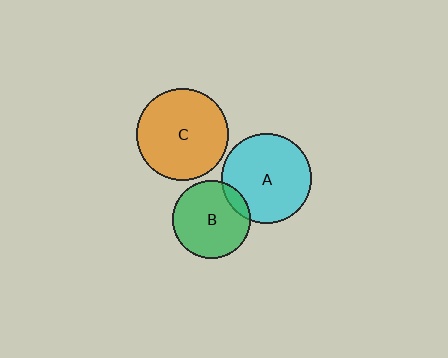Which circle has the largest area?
Circle C (orange).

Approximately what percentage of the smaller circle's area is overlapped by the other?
Approximately 10%.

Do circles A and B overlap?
Yes.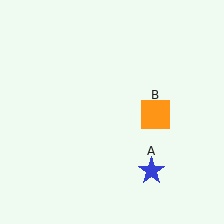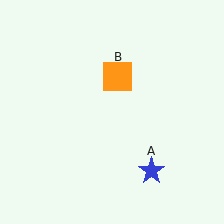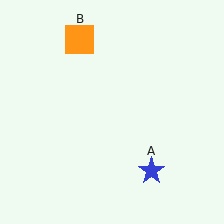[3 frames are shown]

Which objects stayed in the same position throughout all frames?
Blue star (object A) remained stationary.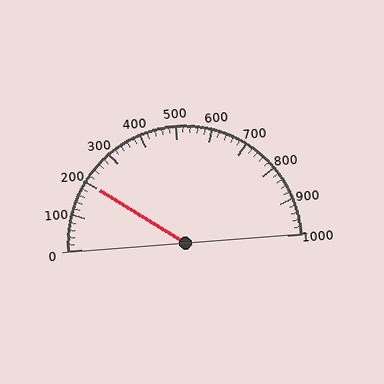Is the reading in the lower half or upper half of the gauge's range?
The reading is in the lower half of the range (0 to 1000).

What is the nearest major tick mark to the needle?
The nearest major tick mark is 200.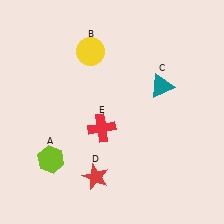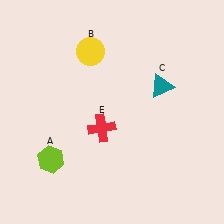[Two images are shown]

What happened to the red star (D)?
The red star (D) was removed in Image 2. It was in the bottom-left area of Image 1.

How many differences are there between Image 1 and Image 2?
There is 1 difference between the two images.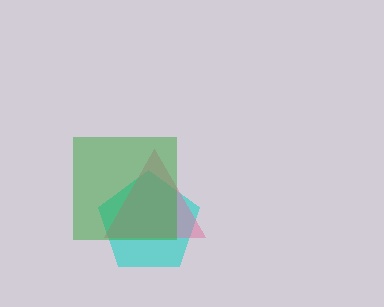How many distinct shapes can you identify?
There are 3 distinct shapes: a cyan pentagon, a pink triangle, a green square.